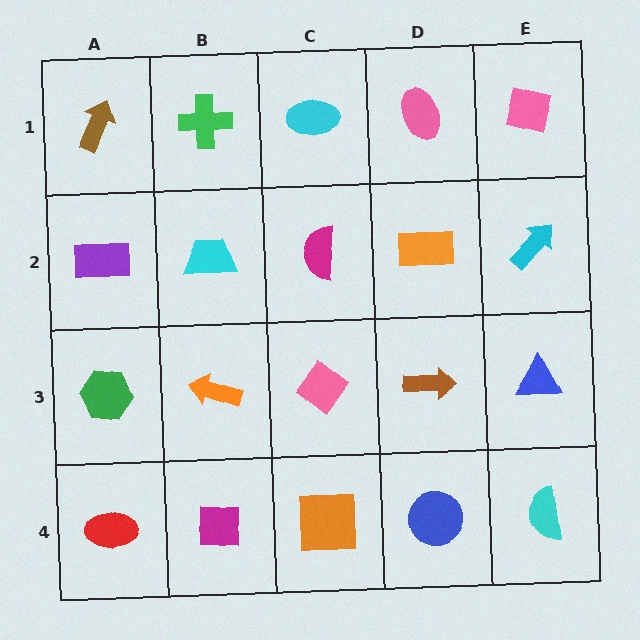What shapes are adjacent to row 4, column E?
A blue triangle (row 3, column E), a blue circle (row 4, column D).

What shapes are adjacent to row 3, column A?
A purple rectangle (row 2, column A), a red ellipse (row 4, column A), an orange arrow (row 3, column B).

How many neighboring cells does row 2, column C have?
4.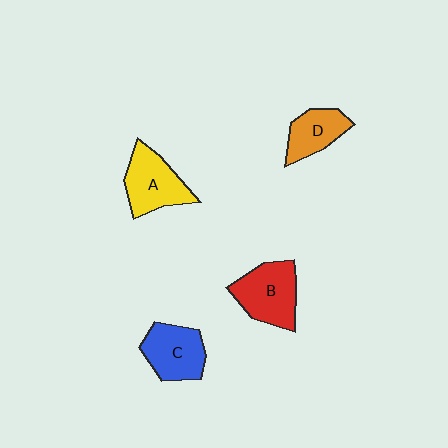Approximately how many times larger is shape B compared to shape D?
Approximately 1.5 times.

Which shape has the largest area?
Shape B (red).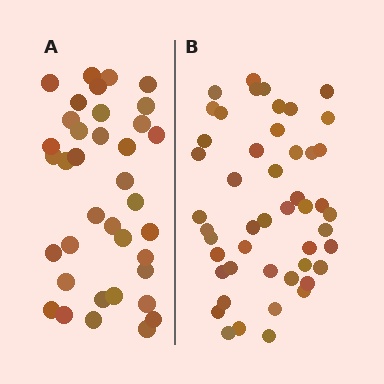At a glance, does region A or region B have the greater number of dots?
Region B (the right region) has more dots.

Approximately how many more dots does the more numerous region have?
Region B has roughly 12 or so more dots than region A.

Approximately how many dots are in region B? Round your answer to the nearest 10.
About 50 dots. (The exact count is 48, which rounds to 50.)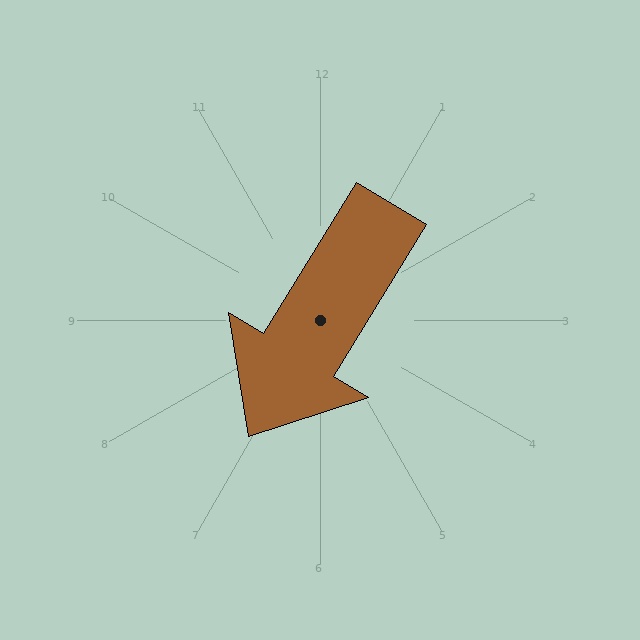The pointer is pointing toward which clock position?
Roughly 7 o'clock.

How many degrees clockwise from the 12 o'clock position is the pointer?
Approximately 211 degrees.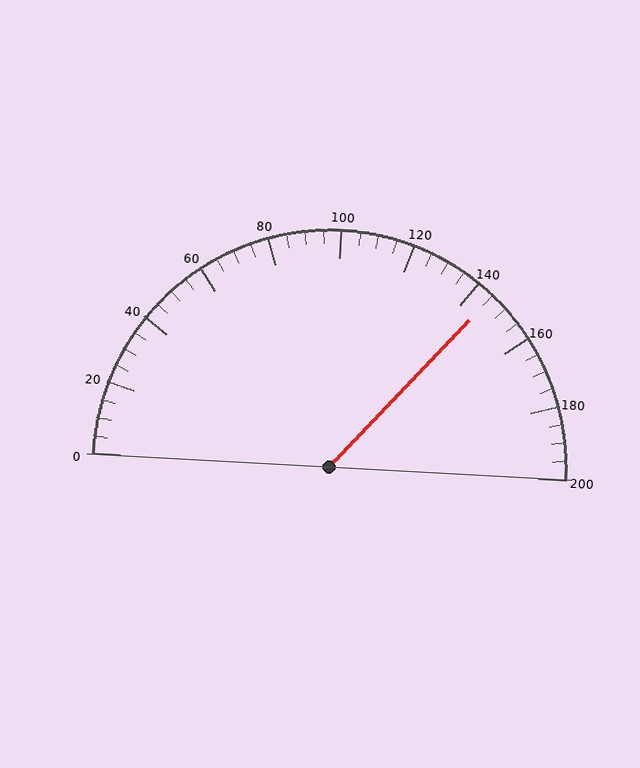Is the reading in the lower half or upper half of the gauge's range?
The reading is in the upper half of the range (0 to 200).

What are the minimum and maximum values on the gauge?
The gauge ranges from 0 to 200.